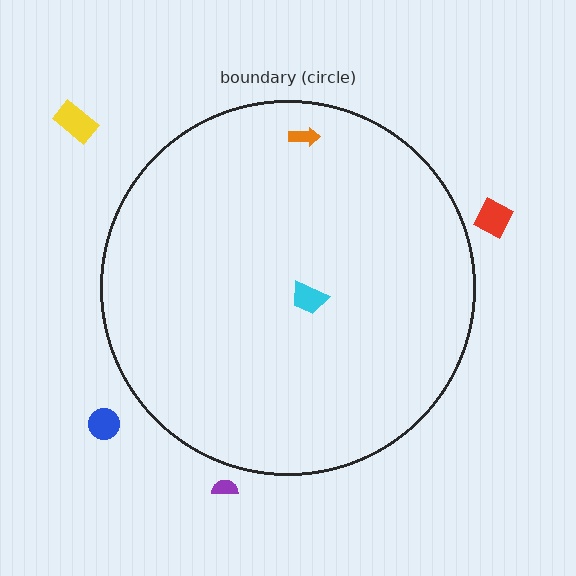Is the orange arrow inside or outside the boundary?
Inside.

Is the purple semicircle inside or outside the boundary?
Outside.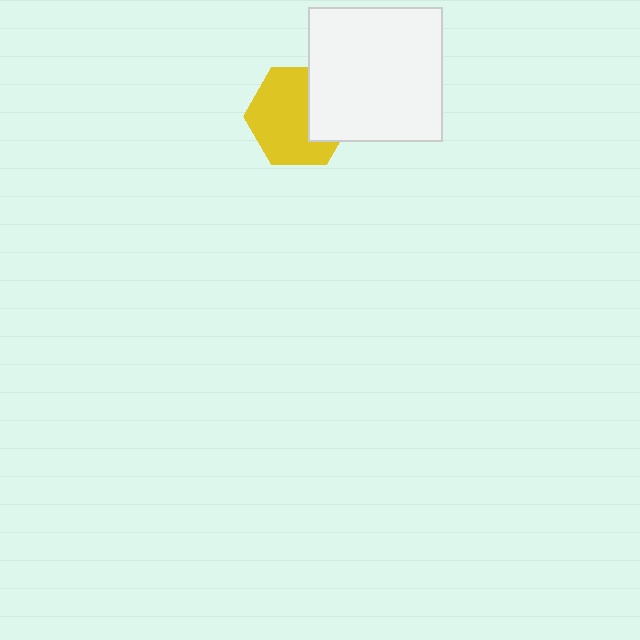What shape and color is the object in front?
The object in front is a white square.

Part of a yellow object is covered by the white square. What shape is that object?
It is a hexagon.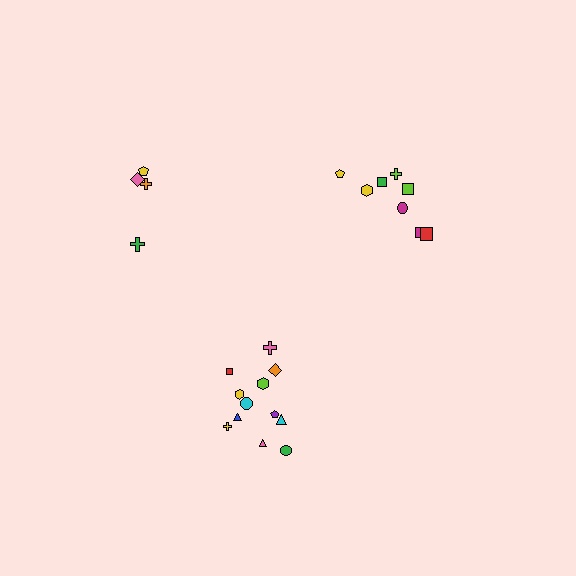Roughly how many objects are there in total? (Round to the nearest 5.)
Roughly 25 objects in total.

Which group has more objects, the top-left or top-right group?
The top-right group.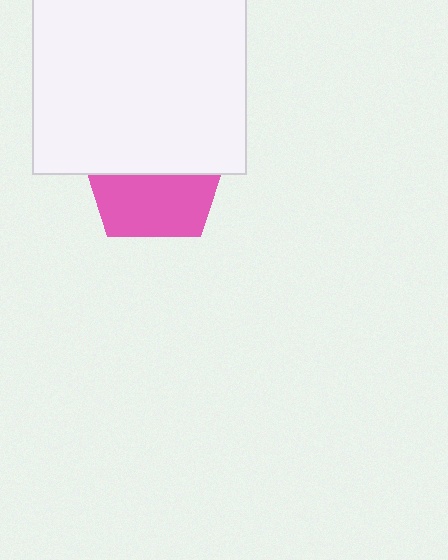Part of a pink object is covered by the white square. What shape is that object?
It is a pentagon.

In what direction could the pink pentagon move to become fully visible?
The pink pentagon could move down. That would shift it out from behind the white square entirely.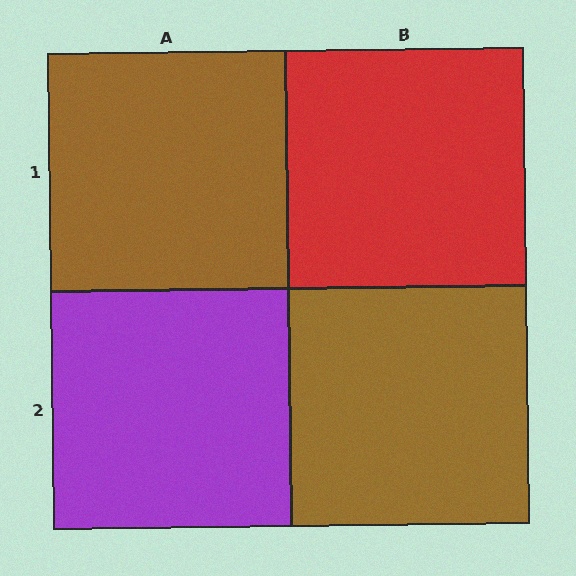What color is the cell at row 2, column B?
Brown.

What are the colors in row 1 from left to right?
Brown, red.